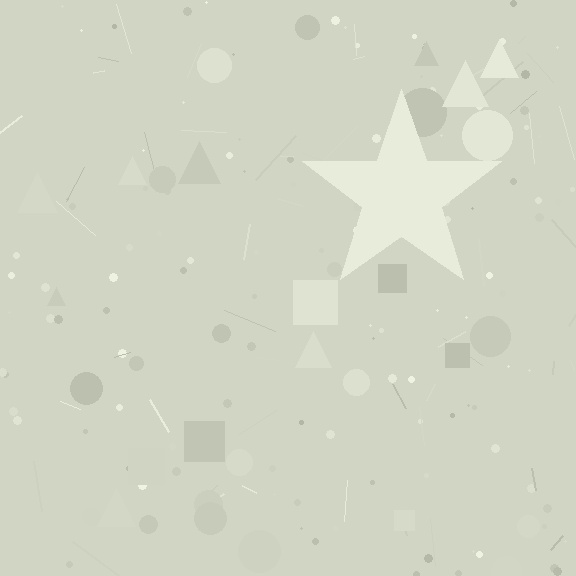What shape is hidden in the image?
A star is hidden in the image.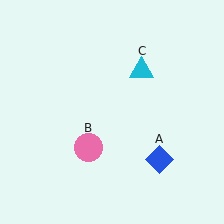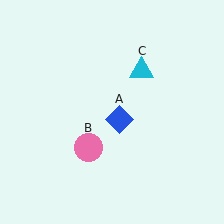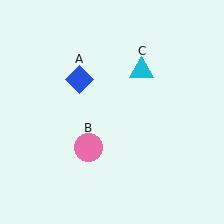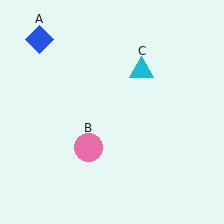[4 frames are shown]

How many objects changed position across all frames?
1 object changed position: blue diamond (object A).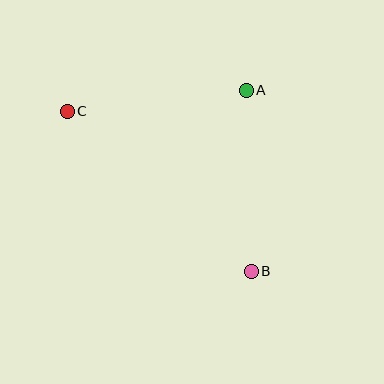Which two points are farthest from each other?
Points B and C are farthest from each other.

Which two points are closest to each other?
Points A and C are closest to each other.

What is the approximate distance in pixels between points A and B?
The distance between A and B is approximately 181 pixels.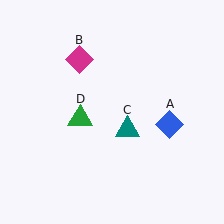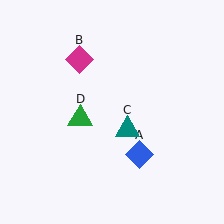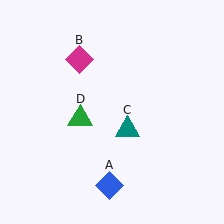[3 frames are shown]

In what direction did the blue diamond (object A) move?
The blue diamond (object A) moved down and to the left.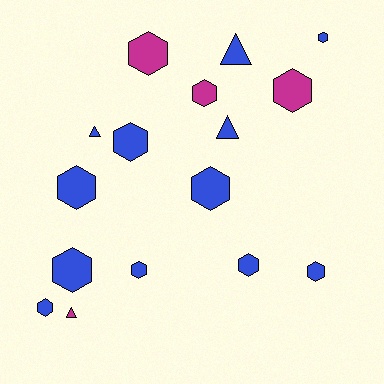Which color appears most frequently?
Blue, with 12 objects.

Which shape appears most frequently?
Hexagon, with 12 objects.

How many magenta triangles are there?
There is 1 magenta triangle.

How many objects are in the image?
There are 16 objects.